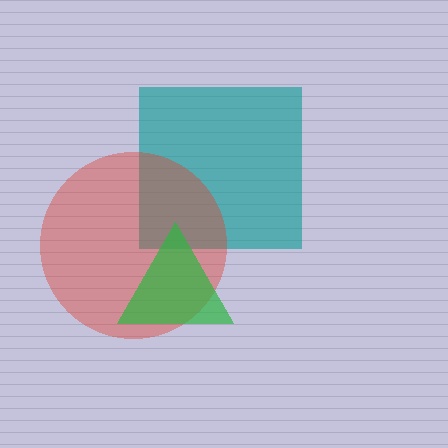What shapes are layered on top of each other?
The layered shapes are: a teal square, a red circle, a green triangle.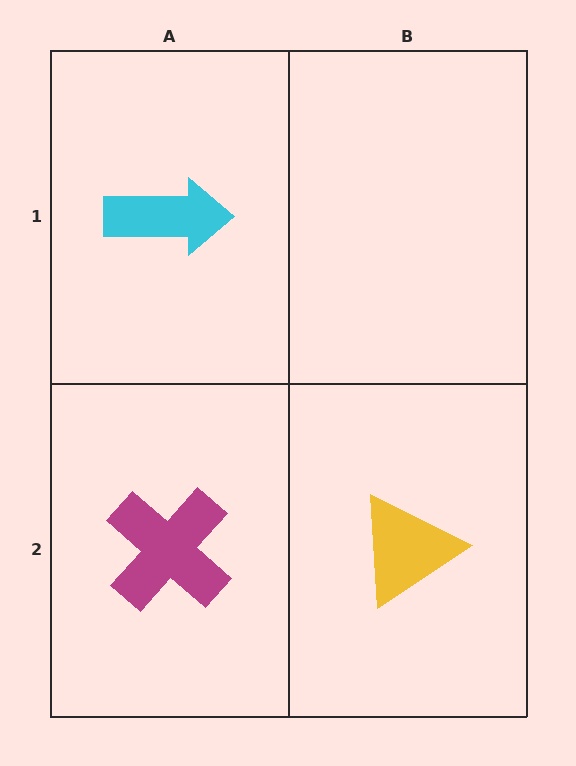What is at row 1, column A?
A cyan arrow.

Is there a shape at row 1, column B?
No, that cell is empty.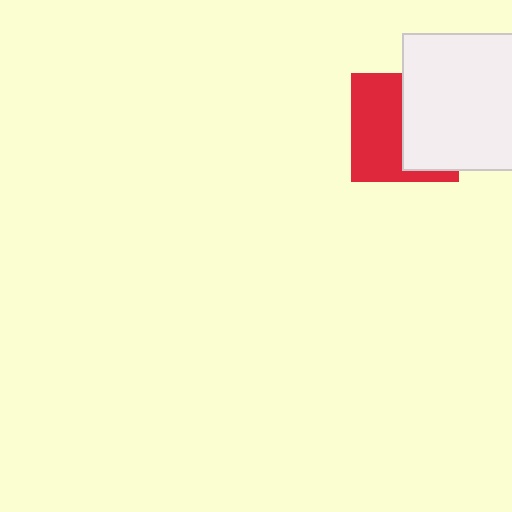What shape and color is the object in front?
The object in front is a white square.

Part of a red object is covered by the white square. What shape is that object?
It is a square.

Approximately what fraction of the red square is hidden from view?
Roughly 49% of the red square is hidden behind the white square.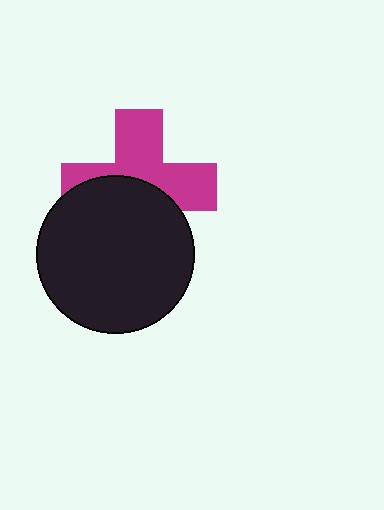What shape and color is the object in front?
The object in front is a black circle.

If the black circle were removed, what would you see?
You would see the complete magenta cross.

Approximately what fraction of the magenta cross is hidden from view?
Roughly 47% of the magenta cross is hidden behind the black circle.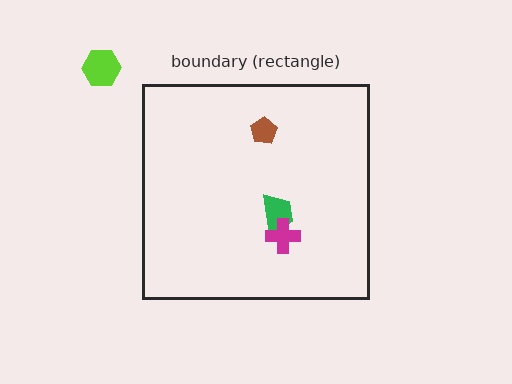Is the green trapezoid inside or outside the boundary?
Inside.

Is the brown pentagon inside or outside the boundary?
Inside.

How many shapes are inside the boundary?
3 inside, 1 outside.